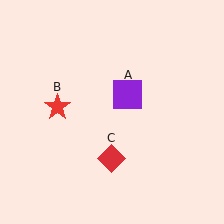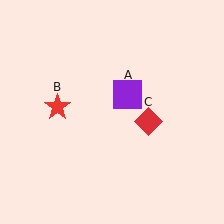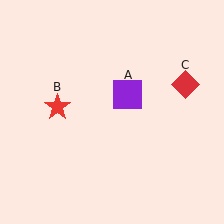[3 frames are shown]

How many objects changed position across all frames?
1 object changed position: red diamond (object C).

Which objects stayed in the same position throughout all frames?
Purple square (object A) and red star (object B) remained stationary.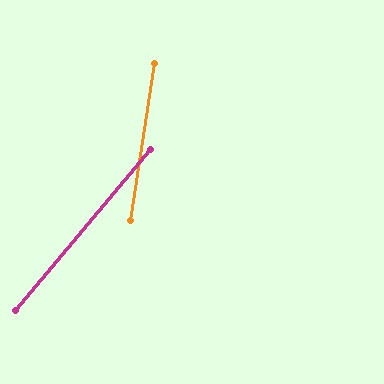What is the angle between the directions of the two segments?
Approximately 31 degrees.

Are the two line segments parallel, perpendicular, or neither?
Neither parallel nor perpendicular — they differ by about 31°.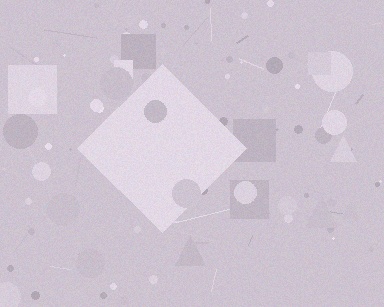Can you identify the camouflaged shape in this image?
The camouflaged shape is a diamond.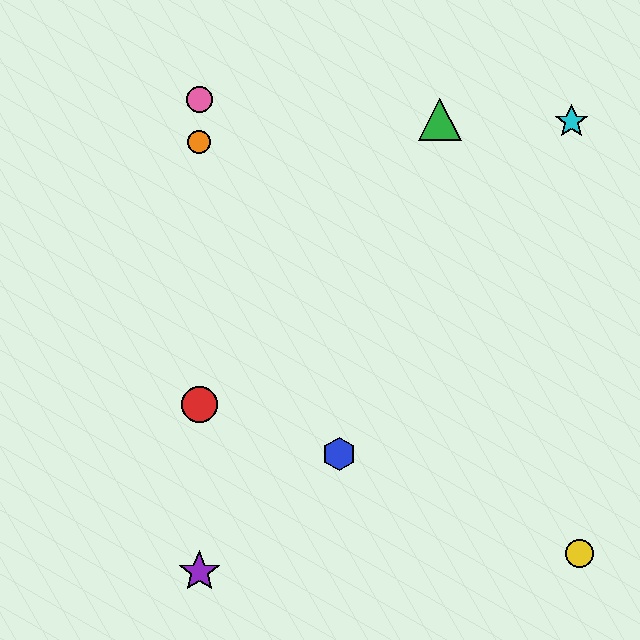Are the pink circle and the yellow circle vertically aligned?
No, the pink circle is at x≈199 and the yellow circle is at x≈579.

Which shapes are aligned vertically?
The red circle, the purple star, the orange circle, the pink circle are aligned vertically.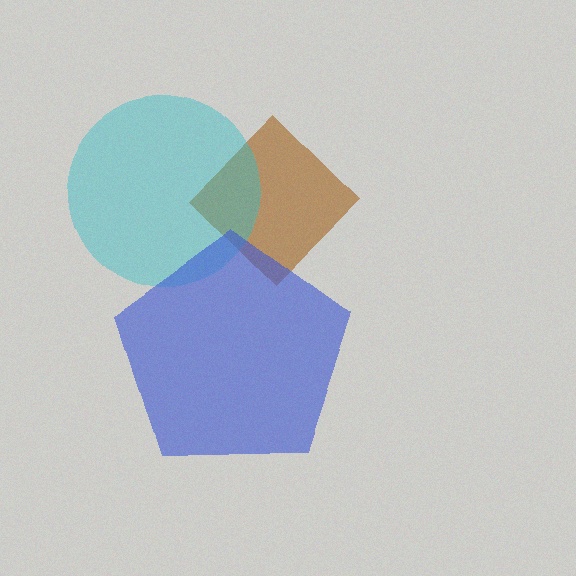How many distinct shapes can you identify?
There are 3 distinct shapes: a brown diamond, a cyan circle, a blue pentagon.